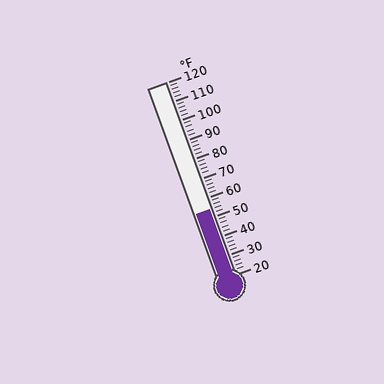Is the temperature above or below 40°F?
The temperature is above 40°F.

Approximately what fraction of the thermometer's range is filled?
The thermometer is filled to approximately 35% of its range.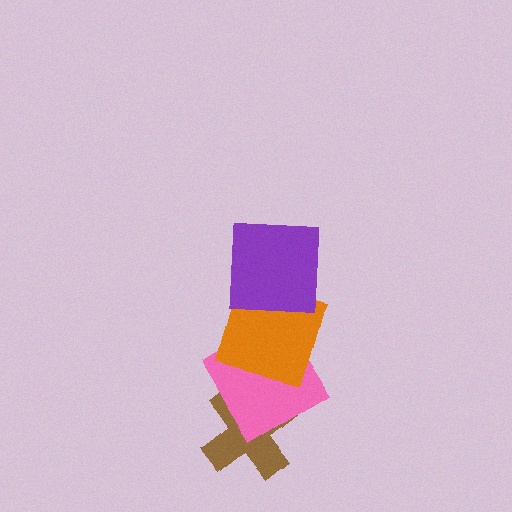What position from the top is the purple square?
The purple square is 1st from the top.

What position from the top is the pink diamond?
The pink diamond is 3rd from the top.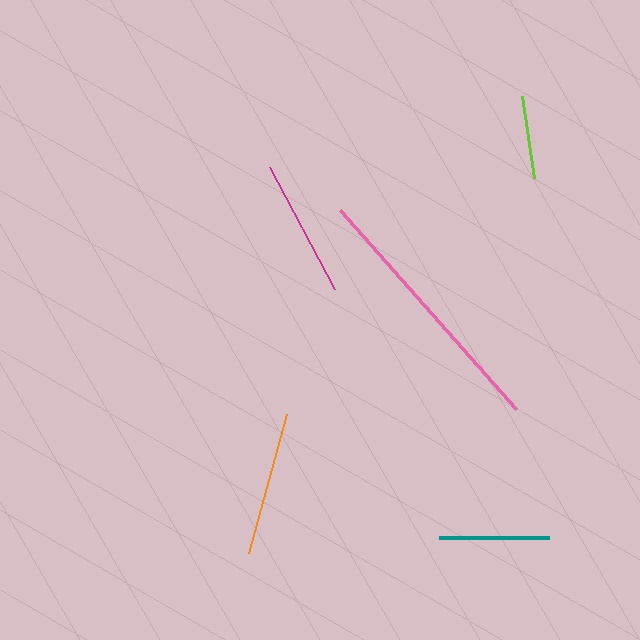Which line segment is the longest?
The pink line is the longest at approximately 266 pixels.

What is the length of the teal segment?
The teal segment is approximately 110 pixels long.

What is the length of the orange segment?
The orange segment is approximately 145 pixels long.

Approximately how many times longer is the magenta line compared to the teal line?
The magenta line is approximately 1.3 times the length of the teal line.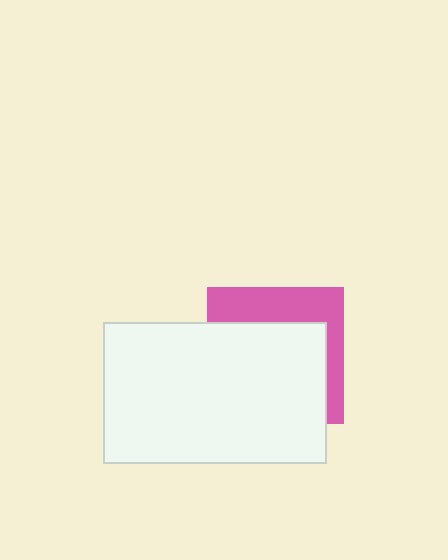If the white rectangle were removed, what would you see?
You would see the complete pink square.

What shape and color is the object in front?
The object in front is a white rectangle.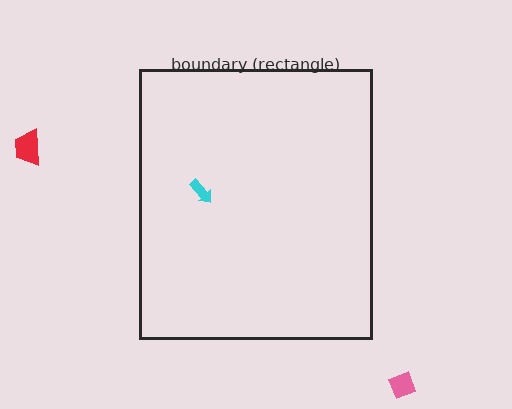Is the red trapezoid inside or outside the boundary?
Outside.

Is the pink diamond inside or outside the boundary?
Outside.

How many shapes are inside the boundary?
1 inside, 2 outside.